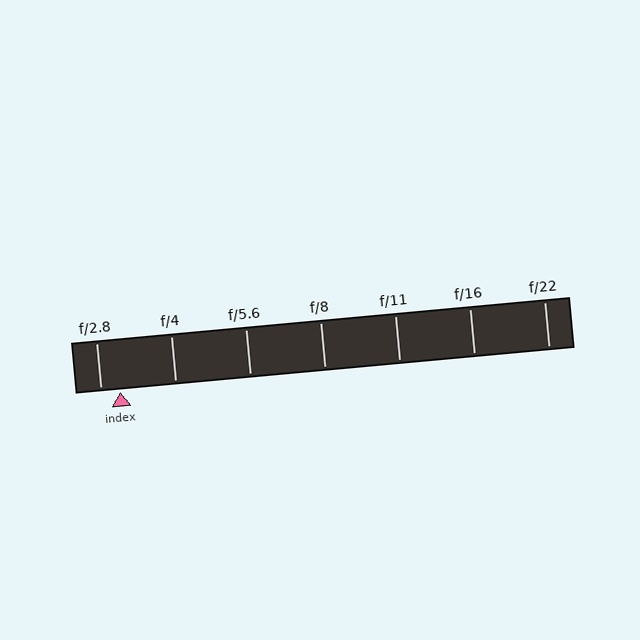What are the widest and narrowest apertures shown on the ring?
The widest aperture shown is f/2.8 and the narrowest is f/22.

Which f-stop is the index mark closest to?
The index mark is closest to f/2.8.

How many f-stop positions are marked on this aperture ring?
There are 7 f-stop positions marked.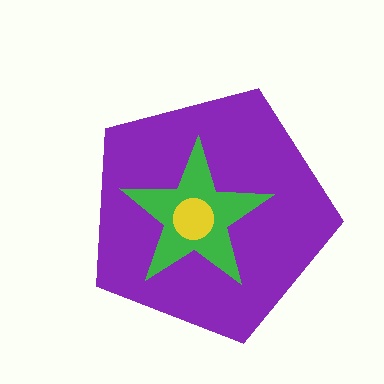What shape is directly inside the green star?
The yellow circle.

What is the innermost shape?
The yellow circle.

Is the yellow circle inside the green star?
Yes.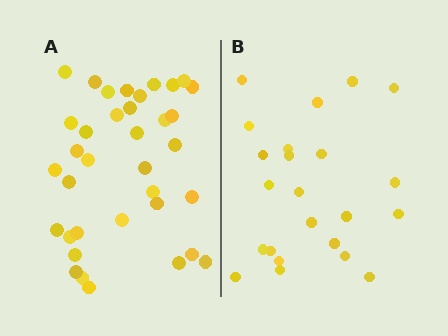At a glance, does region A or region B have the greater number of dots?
Region A (the left region) has more dots.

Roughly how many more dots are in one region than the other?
Region A has approximately 15 more dots than region B.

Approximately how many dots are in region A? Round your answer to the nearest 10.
About 40 dots. (The exact count is 36, which rounds to 40.)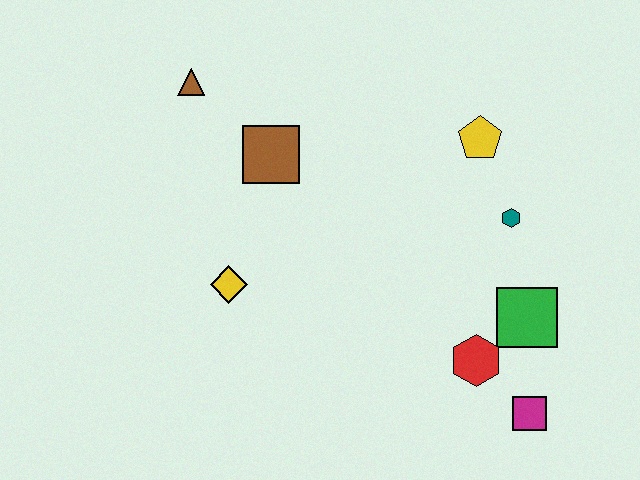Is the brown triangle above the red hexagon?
Yes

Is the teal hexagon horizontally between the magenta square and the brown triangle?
Yes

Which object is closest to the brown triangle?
The brown square is closest to the brown triangle.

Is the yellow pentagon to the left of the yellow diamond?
No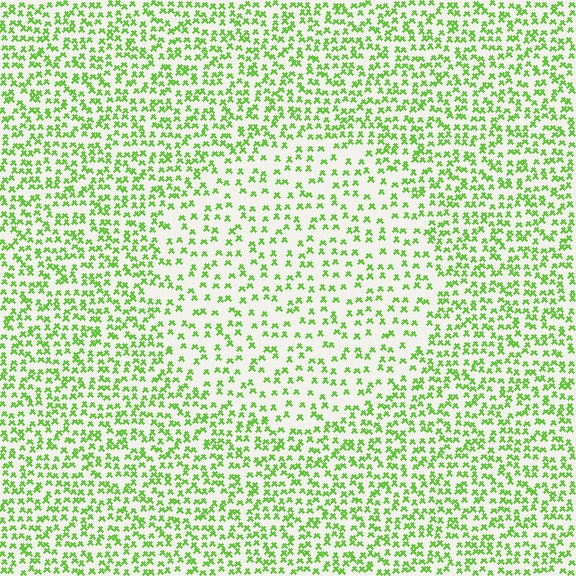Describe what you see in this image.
The image contains small lime elements arranged at two different densities. A circle-shaped region is visible where the elements are less densely packed than the surrounding area.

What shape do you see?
I see a circle.